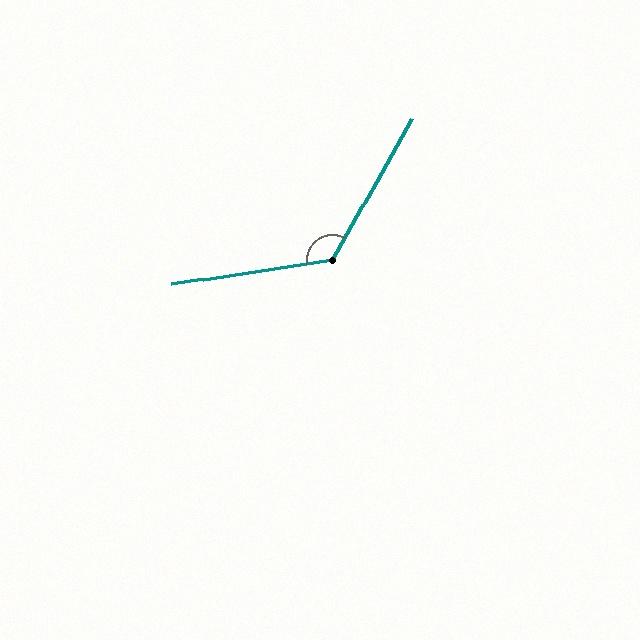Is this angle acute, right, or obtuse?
It is obtuse.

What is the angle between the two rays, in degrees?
Approximately 128 degrees.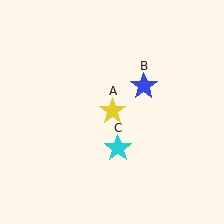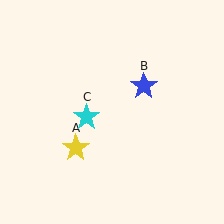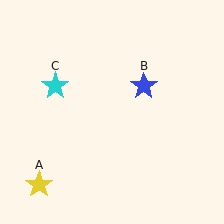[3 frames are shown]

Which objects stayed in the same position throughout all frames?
Blue star (object B) remained stationary.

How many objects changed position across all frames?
2 objects changed position: yellow star (object A), cyan star (object C).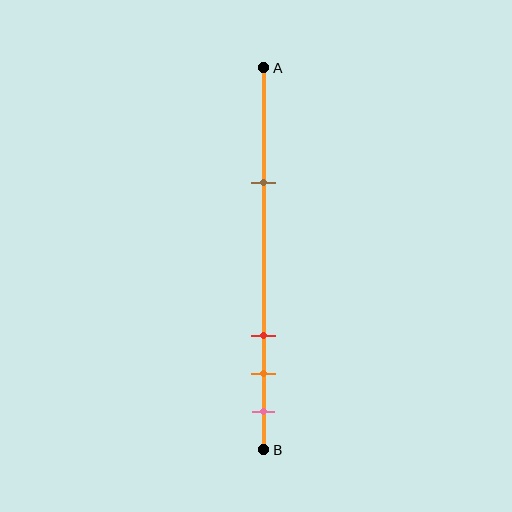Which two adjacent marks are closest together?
The orange and pink marks are the closest adjacent pair.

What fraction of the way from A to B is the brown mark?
The brown mark is approximately 30% (0.3) of the way from A to B.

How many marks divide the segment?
There are 4 marks dividing the segment.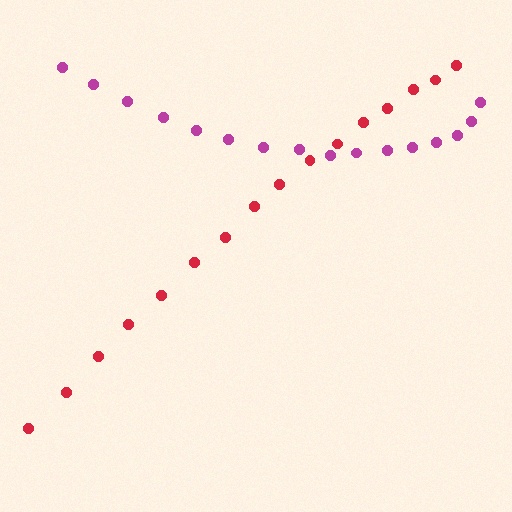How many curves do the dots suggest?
There are 2 distinct paths.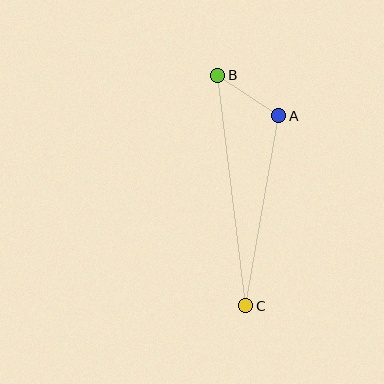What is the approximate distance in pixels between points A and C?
The distance between A and C is approximately 193 pixels.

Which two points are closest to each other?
Points A and B are closest to each other.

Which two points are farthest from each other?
Points B and C are farthest from each other.